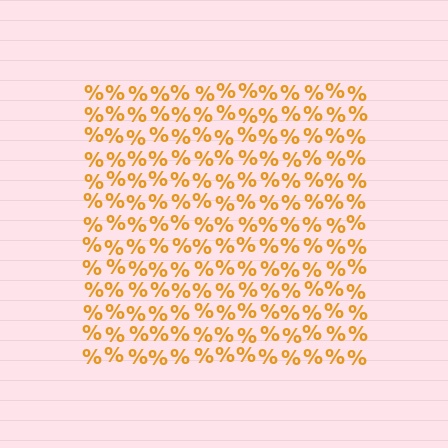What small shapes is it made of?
It is made of small percent signs.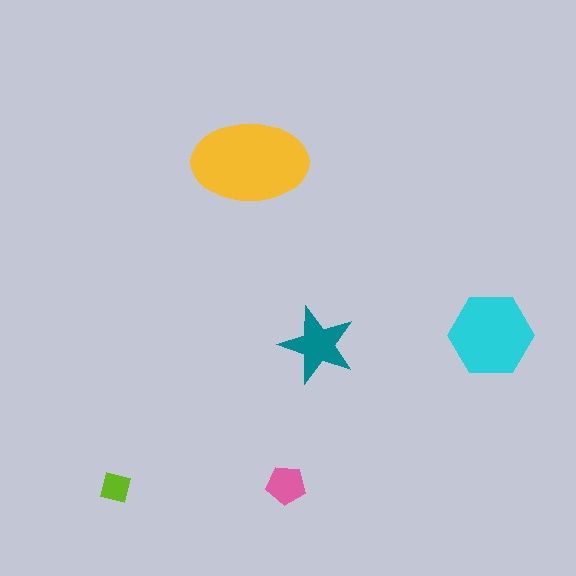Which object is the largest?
The yellow ellipse.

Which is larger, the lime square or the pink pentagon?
The pink pentagon.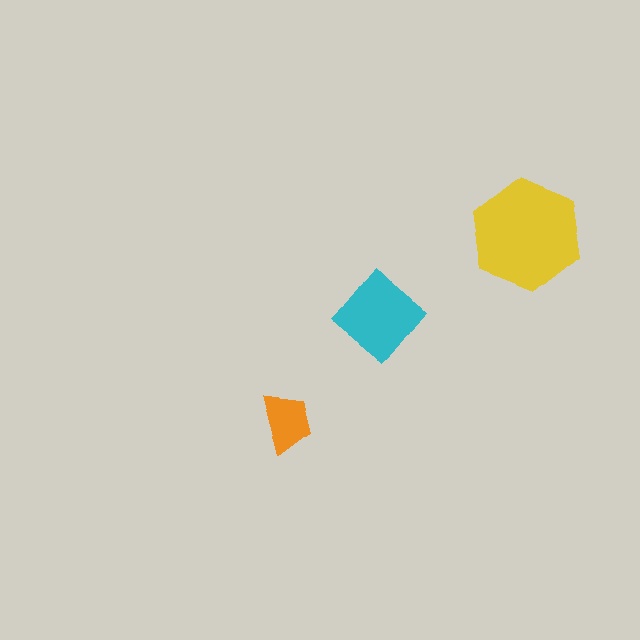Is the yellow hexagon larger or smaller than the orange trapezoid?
Larger.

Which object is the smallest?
The orange trapezoid.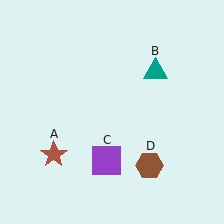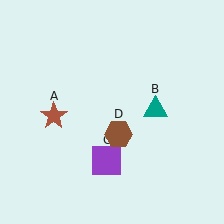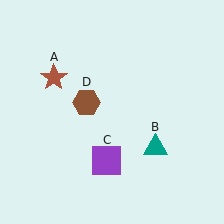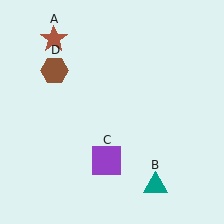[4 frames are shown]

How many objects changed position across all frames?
3 objects changed position: brown star (object A), teal triangle (object B), brown hexagon (object D).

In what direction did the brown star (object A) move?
The brown star (object A) moved up.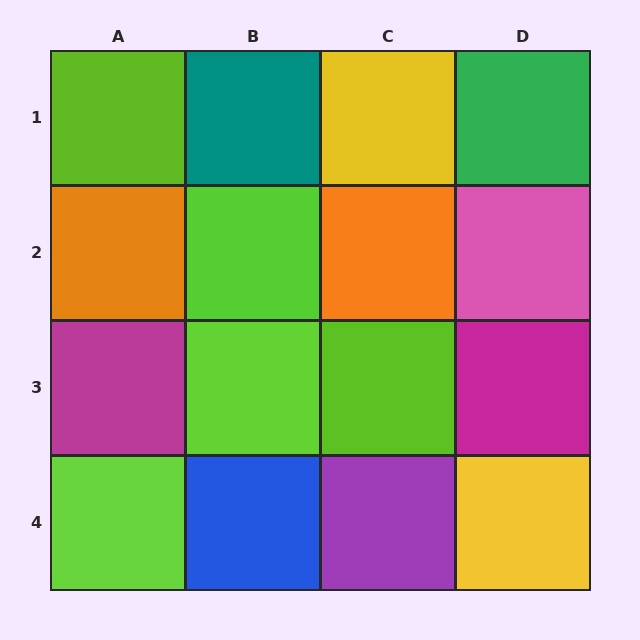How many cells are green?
1 cell is green.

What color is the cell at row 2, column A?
Orange.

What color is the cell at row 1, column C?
Yellow.